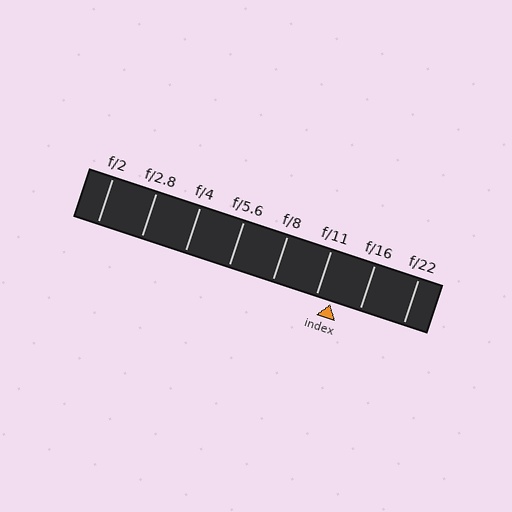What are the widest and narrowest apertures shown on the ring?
The widest aperture shown is f/2 and the narrowest is f/22.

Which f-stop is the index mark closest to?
The index mark is closest to f/11.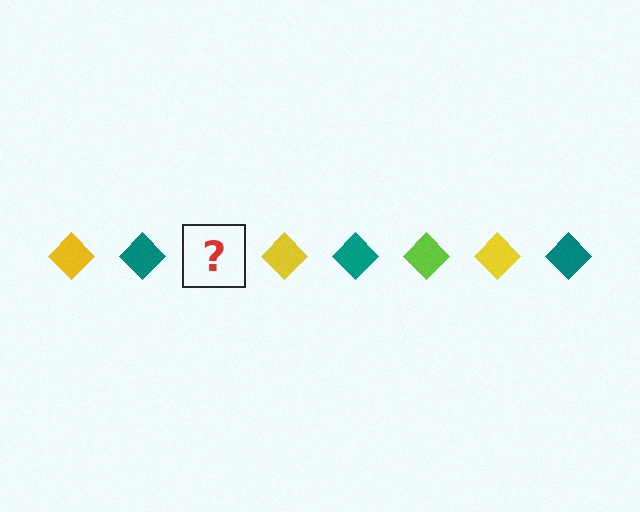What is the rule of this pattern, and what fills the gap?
The rule is that the pattern cycles through yellow, teal, lime diamonds. The gap should be filled with a lime diamond.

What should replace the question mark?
The question mark should be replaced with a lime diamond.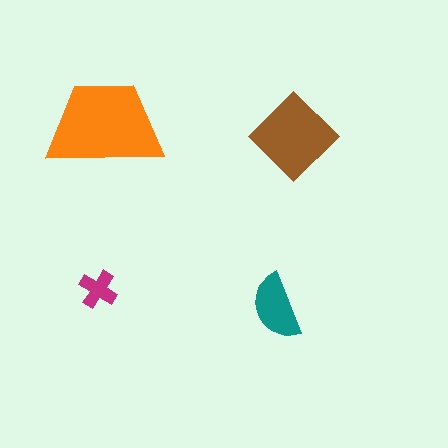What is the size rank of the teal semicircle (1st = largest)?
3rd.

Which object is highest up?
The orange trapezoid is topmost.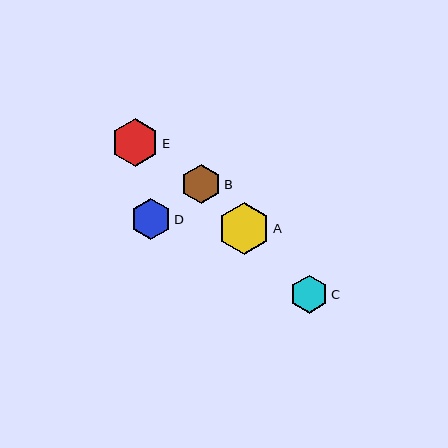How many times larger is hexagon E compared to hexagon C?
Hexagon E is approximately 1.2 times the size of hexagon C.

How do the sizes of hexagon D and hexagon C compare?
Hexagon D and hexagon C are approximately the same size.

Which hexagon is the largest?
Hexagon A is the largest with a size of approximately 51 pixels.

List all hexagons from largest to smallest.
From largest to smallest: A, E, D, B, C.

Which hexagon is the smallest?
Hexagon C is the smallest with a size of approximately 38 pixels.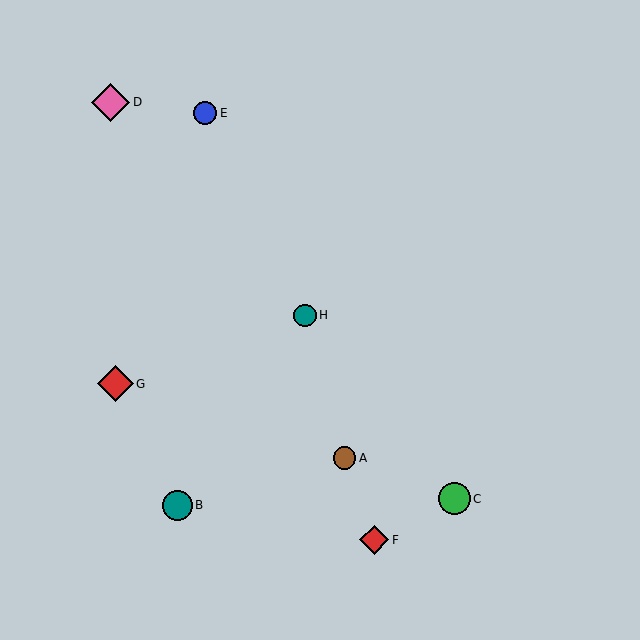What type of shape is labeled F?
Shape F is a red diamond.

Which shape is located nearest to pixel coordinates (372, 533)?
The red diamond (labeled F) at (374, 540) is nearest to that location.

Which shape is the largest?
The pink diamond (labeled D) is the largest.